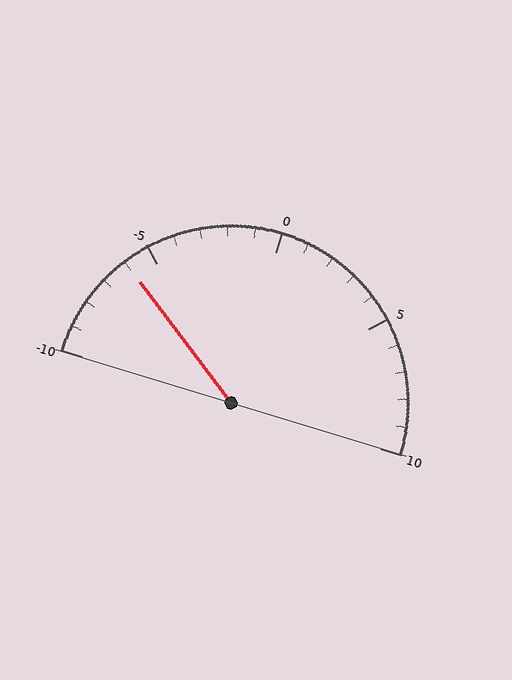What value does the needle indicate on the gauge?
The needle indicates approximately -6.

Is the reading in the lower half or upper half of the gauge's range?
The reading is in the lower half of the range (-10 to 10).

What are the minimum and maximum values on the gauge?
The gauge ranges from -10 to 10.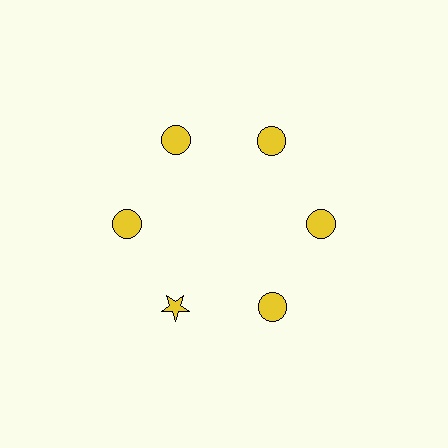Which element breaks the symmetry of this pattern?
The yellow star at roughly the 7 o'clock position breaks the symmetry. All other shapes are yellow circles.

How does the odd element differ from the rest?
It has a different shape: star instead of circle.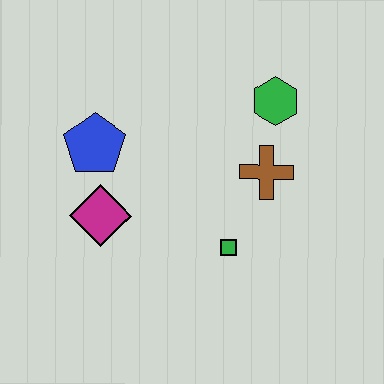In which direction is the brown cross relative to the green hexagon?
The brown cross is below the green hexagon.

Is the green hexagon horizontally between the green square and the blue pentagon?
No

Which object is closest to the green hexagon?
The brown cross is closest to the green hexagon.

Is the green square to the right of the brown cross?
No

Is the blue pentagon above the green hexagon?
No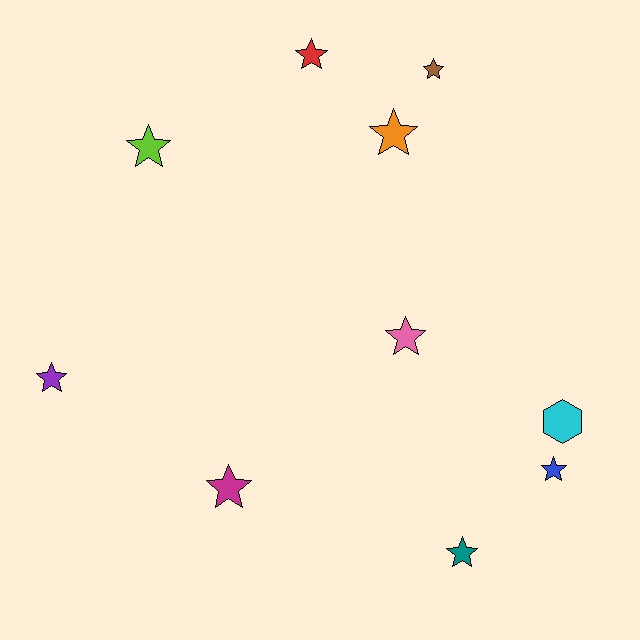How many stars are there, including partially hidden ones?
There are 9 stars.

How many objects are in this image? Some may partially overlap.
There are 10 objects.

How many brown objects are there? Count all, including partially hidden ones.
There is 1 brown object.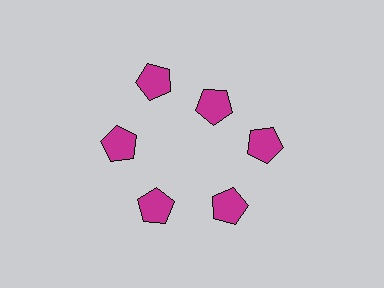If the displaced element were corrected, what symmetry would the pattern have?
It would have 6-fold rotational symmetry — the pattern would map onto itself every 60 degrees.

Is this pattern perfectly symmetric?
No. The 6 magenta pentagons are arranged in a ring, but one element near the 1 o'clock position is pulled inward toward the center, breaking the 6-fold rotational symmetry.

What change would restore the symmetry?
The symmetry would be restored by moving it outward, back onto the ring so that all 6 pentagons sit at equal angles and equal distance from the center.